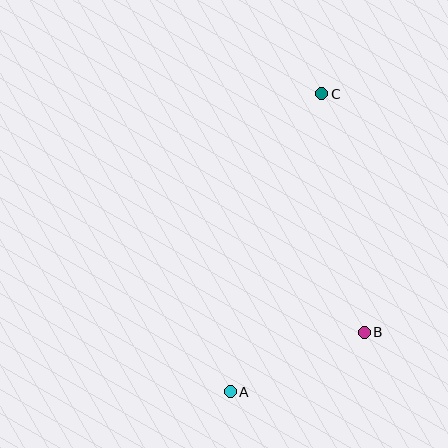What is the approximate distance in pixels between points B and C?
The distance between B and C is approximately 242 pixels.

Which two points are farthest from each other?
Points A and C are farthest from each other.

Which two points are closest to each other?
Points A and B are closest to each other.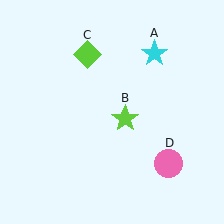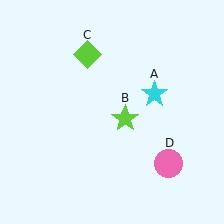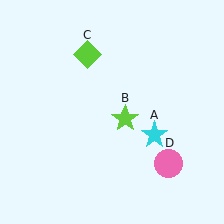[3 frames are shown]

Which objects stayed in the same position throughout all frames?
Lime star (object B) and lime diamond (object C) and pink circle (object D) remained stationary.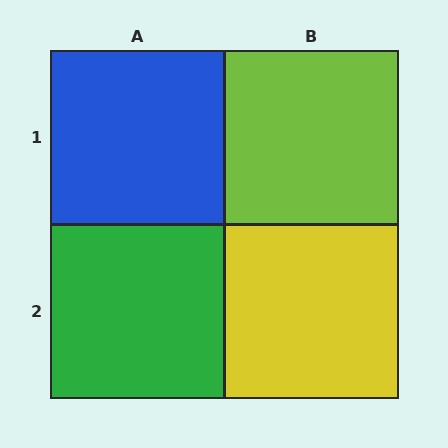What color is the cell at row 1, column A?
Blue.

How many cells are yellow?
1 cell is yellow.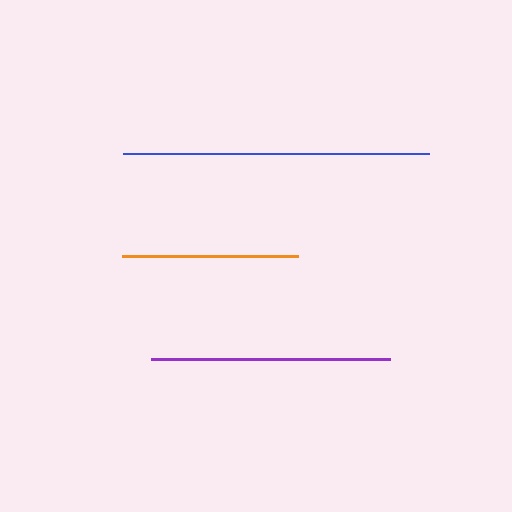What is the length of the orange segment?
The orange segment is approximately 177 pixels long.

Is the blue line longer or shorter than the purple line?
The blue line is longer than the purple line.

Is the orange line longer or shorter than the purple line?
The purple line is longer than the orange line.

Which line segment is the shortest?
The orange line is the shortest at approximately 177 pixels.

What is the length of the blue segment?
The blue segment is approximately 306 pixels long.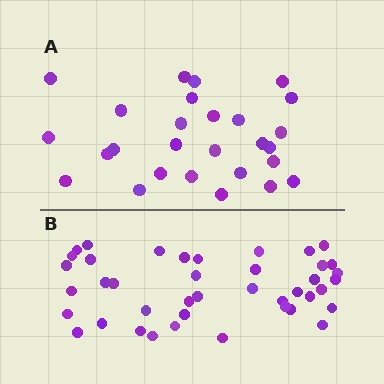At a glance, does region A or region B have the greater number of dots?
Region B (the bottom region) has more dots.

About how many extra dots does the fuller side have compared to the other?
Region B has approximately 15 more dots than region A.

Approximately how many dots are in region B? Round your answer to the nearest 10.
About 40 dots. (The exact count is 41, which rounds to 40.)